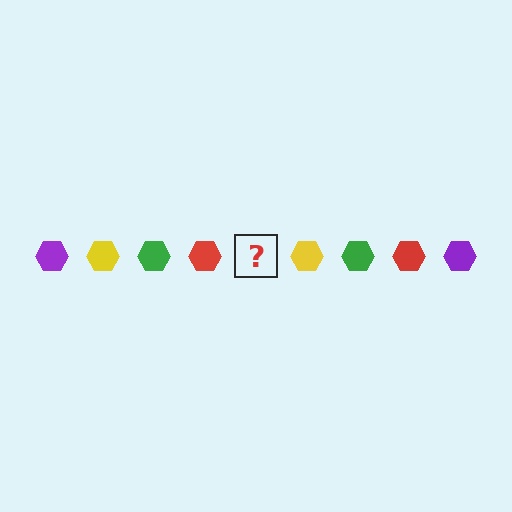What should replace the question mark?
The question mark should be replaced with a purple hexagon.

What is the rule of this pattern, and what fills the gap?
The rule is that the pattern cycles through purple, yellow, green, red hexagons. The gap should be filled with a purple hexagon.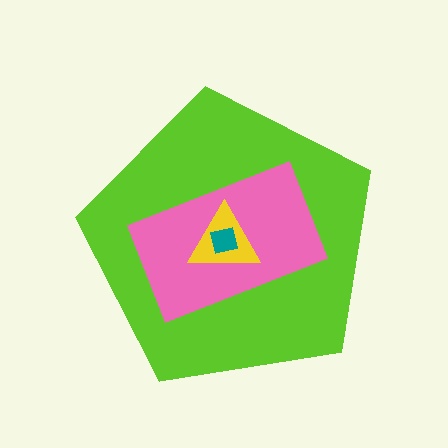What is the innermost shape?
The teal square.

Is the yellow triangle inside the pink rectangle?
Yes.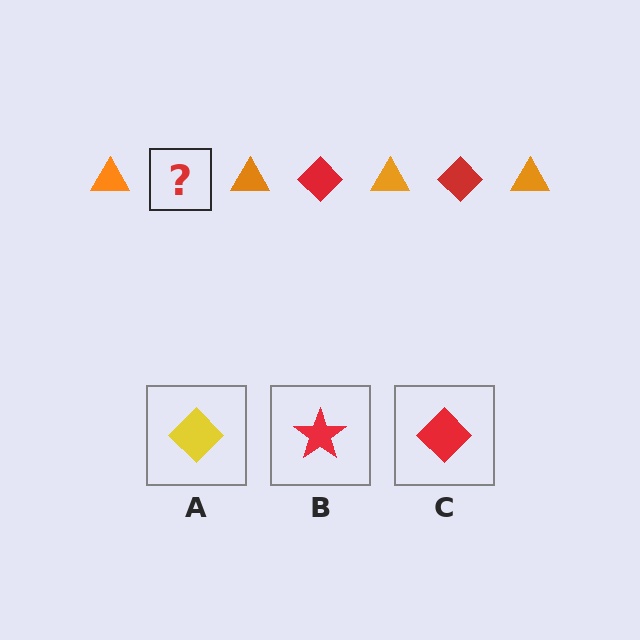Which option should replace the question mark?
Option C.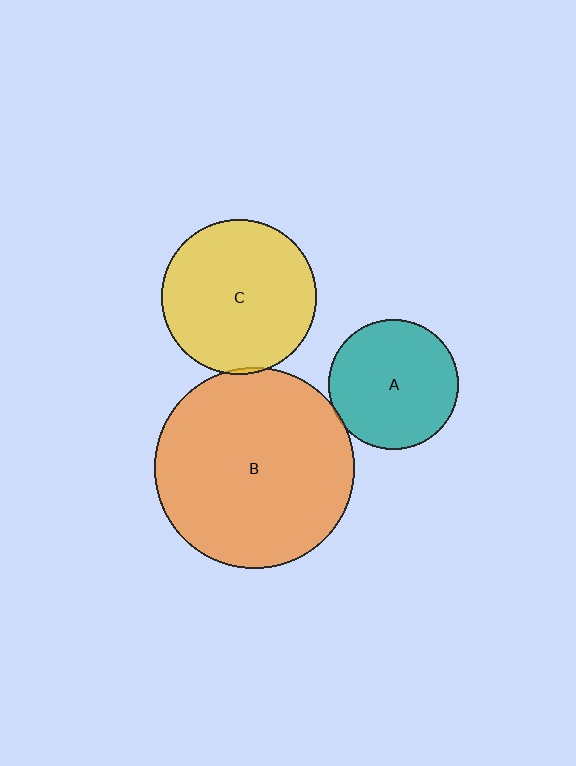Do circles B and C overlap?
Yes.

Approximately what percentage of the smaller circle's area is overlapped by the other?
Approximately 5%.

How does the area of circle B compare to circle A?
Approximately 2.4 times.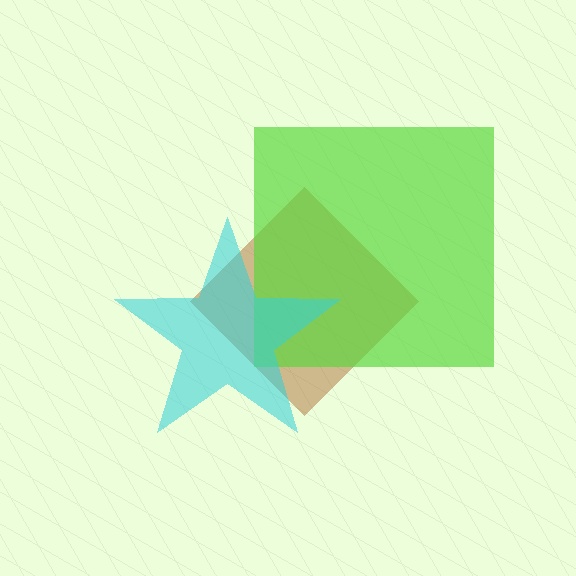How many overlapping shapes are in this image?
There are 3 overlapping shapes in the image.